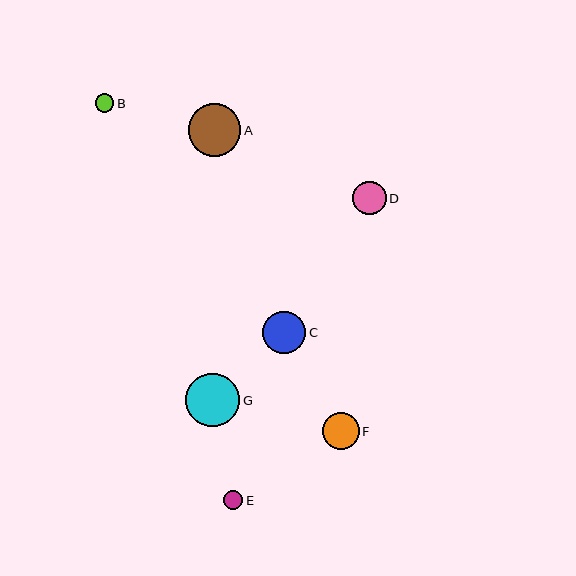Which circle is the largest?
Circle G is the largest with a size of approximately 54 pixels.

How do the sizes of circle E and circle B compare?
Circle E and circle B are approximately the same size.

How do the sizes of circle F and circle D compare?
Circle F and circle D are approximately the same size.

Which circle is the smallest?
Circle B is the smallest with a size of approximately 19 pixels.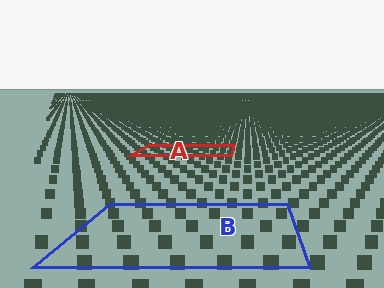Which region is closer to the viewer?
Region B is closer. The texture elements there are larger and more spread out.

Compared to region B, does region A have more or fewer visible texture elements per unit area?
Region A has more texture elements per unit area — they are packed more densely because it is farther away.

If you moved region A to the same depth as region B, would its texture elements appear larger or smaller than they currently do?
They would appear larger. At a closer depth, the same texture elements are projected at a bigger on-screen size.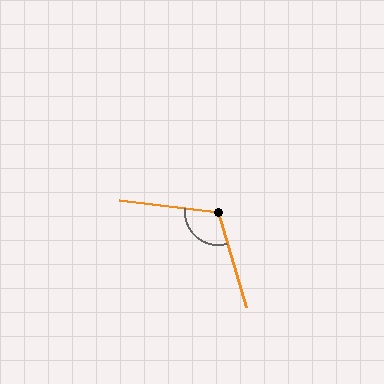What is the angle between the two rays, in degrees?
Approximately 113 degrees.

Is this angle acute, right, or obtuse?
It is obtuse.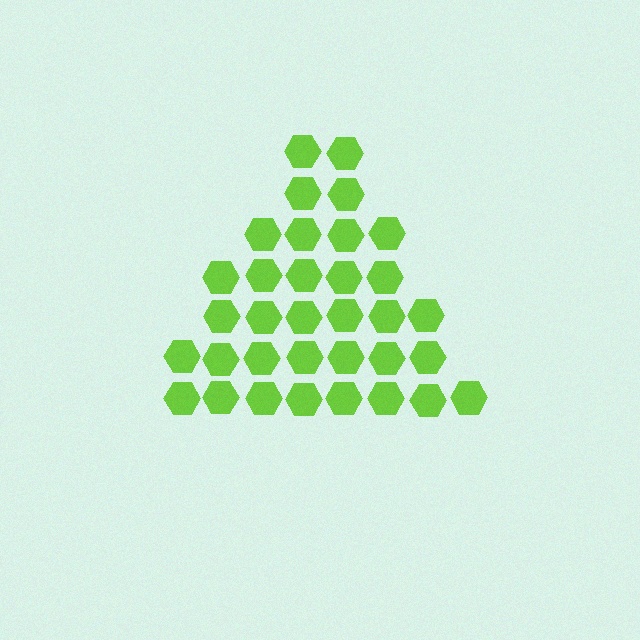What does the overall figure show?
The overall figure shows a triangle.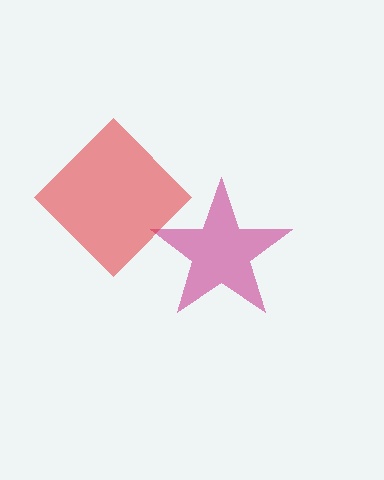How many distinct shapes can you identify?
There are 2 distinct shapes: a magenta star, a red diamond.